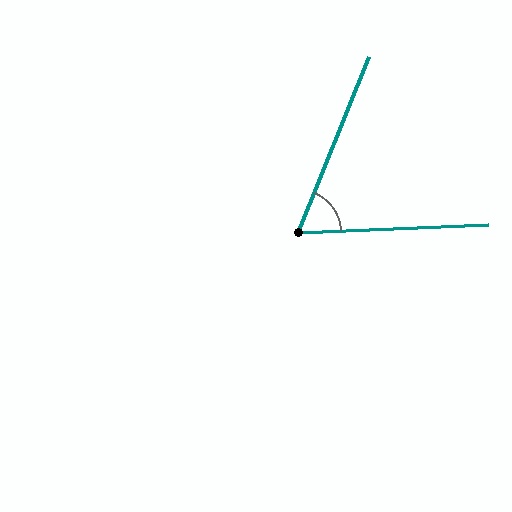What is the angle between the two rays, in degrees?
Approximately 66 degrees.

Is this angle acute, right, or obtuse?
It is acute.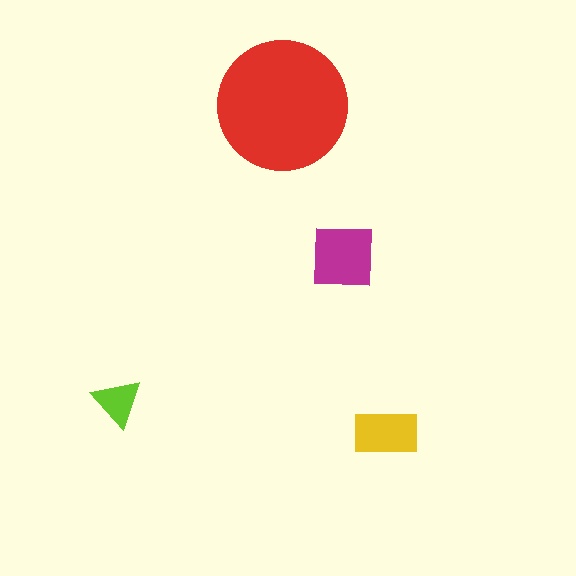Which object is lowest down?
The yellow rectangle is bottommost.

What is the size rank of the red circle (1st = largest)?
1st.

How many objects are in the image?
There are 4 objects in the image.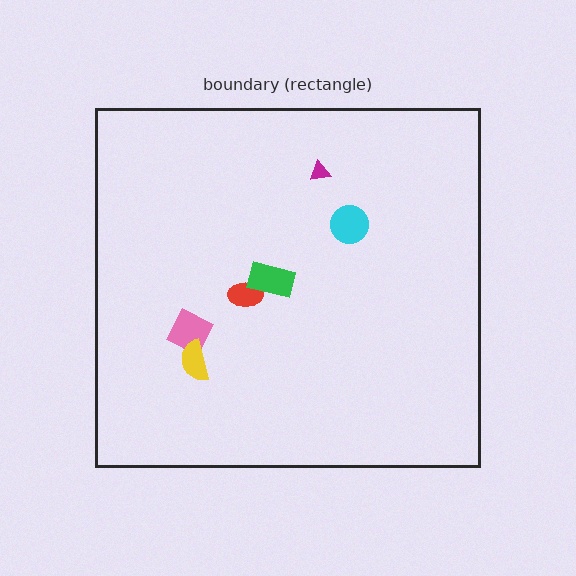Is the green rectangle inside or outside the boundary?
Inside.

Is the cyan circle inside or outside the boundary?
Inside.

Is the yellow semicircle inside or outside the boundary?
Inside.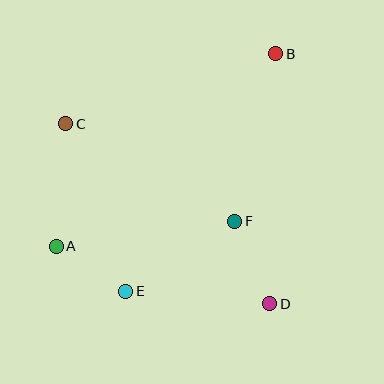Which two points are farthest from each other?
Points A and B are farthest from each other.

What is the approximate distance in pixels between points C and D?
The distance between C and D is approximately 272 pixels.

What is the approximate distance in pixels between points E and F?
The distance between E and F is approximately 129 pixels.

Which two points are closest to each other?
Points A and E are closest to each other.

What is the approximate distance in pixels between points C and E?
The distance between C and E is approximately 178 pixels.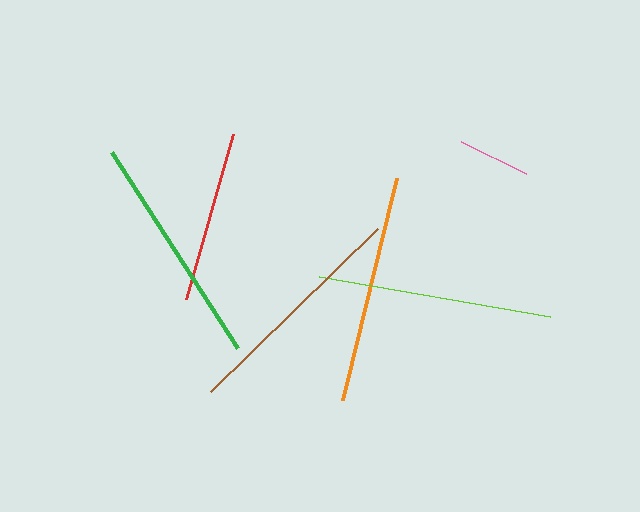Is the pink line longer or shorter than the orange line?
The orange line is longer than the pink line.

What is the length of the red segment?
The red segment is approximately 172 pixels long.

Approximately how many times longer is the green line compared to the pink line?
The green line is approximately 3.2 times the length of the pink line.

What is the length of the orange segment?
The orange segment is approximately 229 pixels long.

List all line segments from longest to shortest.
From longest to shortest: lime, brown, green, orange, red, pink.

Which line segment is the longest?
The lime line is the longest at approximately 234 pixels.